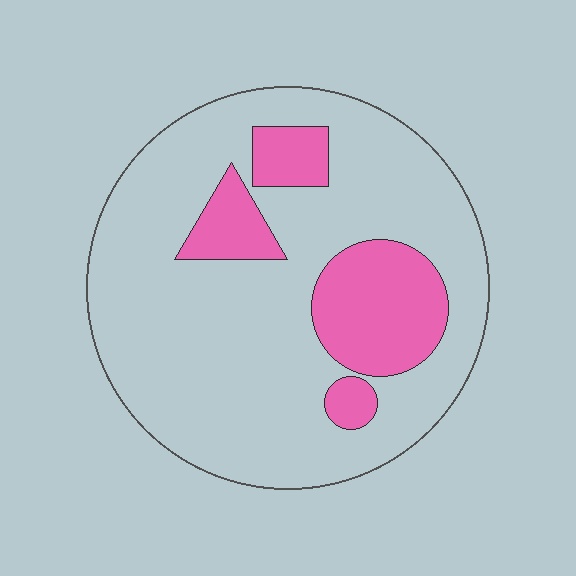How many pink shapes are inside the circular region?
4.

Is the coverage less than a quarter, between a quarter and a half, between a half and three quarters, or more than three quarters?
Less than a quarter.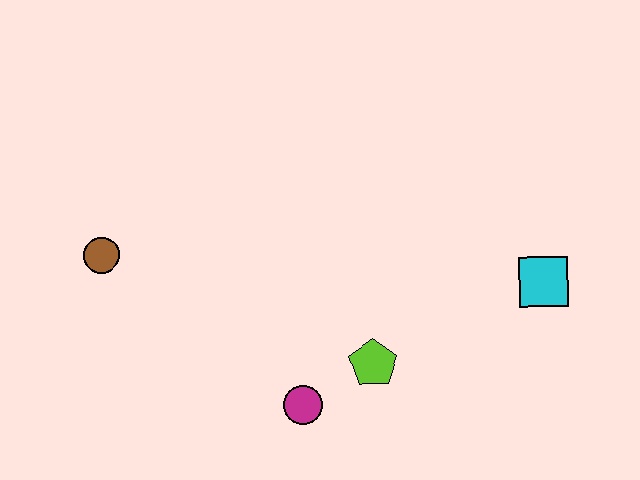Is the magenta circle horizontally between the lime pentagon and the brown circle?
Yes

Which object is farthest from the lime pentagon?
The brown circle is farthest from the lime pentagon.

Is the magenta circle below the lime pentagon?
Yes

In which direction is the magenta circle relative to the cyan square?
The magenta circle is to the left of the cyan square.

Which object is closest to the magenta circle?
The lime pentagon is closest to the magenta circle.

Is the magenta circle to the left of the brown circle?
No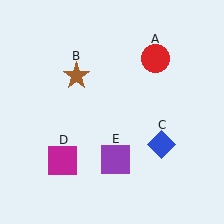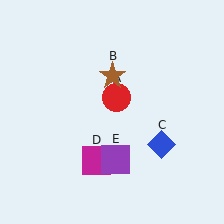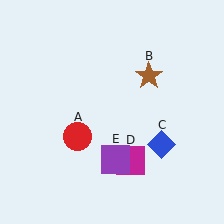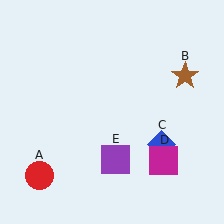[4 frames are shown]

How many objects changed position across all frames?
3 objects changed position: red circle (object A), brown star (object B), magenta square (object D).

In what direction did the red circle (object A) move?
The red circle (object A) moved down and to the left.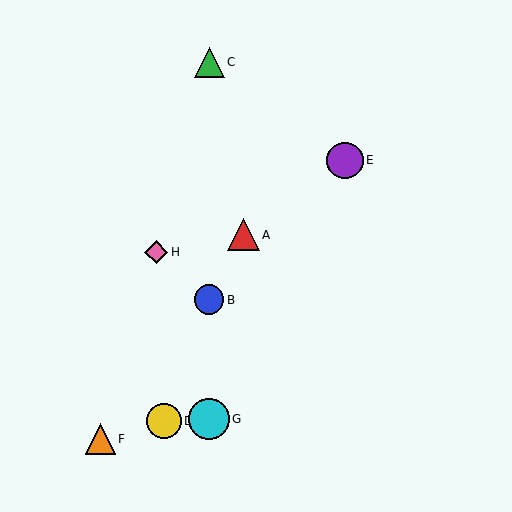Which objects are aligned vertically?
Objects B, C, G are aligned vertically.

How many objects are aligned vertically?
3 objects (B, C, G) are aligned vertically.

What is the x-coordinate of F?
Object F is at x≈100.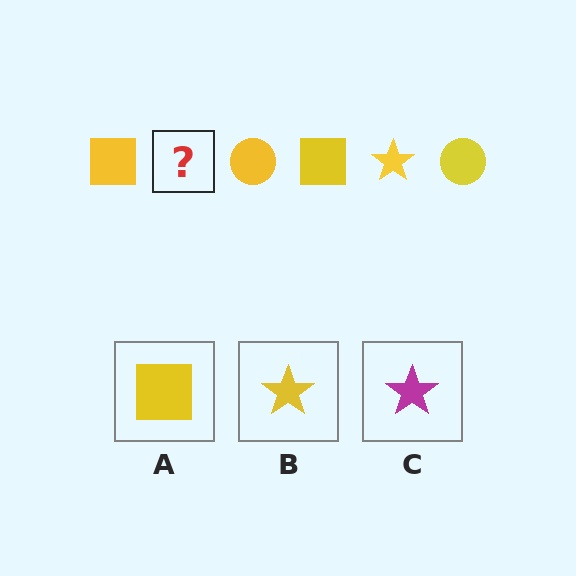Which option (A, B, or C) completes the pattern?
B.